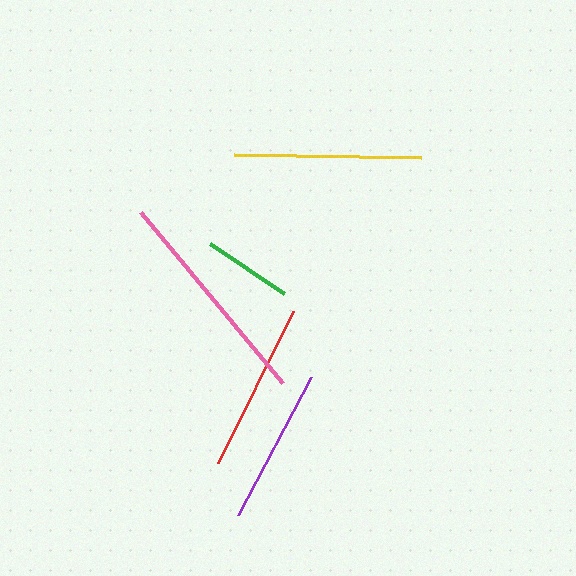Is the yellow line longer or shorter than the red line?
The yellow line is longer than the red line.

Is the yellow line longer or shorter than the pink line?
The pink line is longer than the yellow line.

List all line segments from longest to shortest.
From longest to shortest: pink, yellow, red, purple, green.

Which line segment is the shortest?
The green line is the shortest at approximately 89 pixels.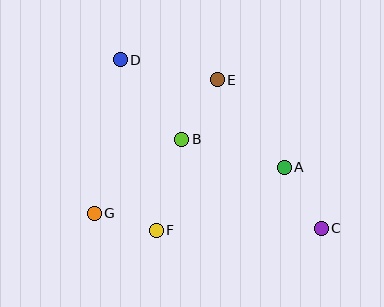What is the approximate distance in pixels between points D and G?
The distance between D and G is approximately 156 pixels.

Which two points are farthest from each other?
Points C and D are farthest from each other.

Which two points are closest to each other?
Points F and G are closest to each other.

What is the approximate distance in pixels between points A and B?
The distance between A and B is approximately 106 pixels.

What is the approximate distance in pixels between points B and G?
The distance between B and G is approximately 114 pixels.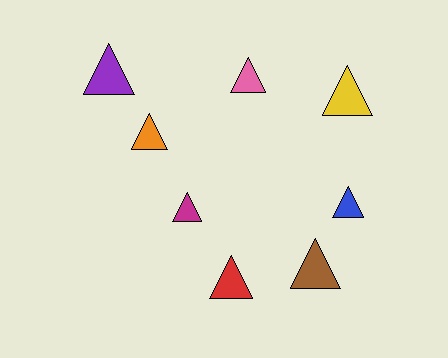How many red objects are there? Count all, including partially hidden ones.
There is 1 red object.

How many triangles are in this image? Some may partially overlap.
There are 8 triangles.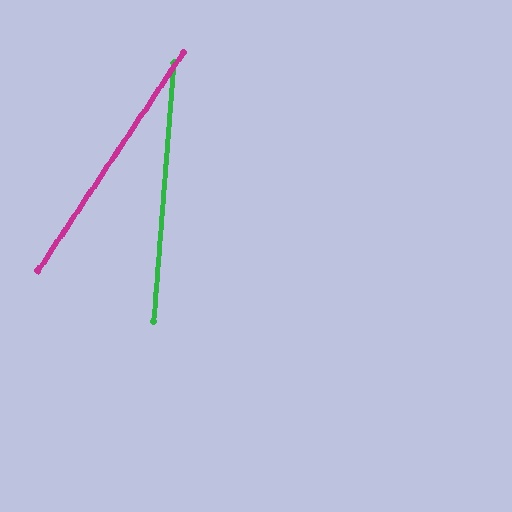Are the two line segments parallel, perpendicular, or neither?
Neither parallel nor perpendicular — they differ by about 29°.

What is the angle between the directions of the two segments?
Approximately 29 degrees.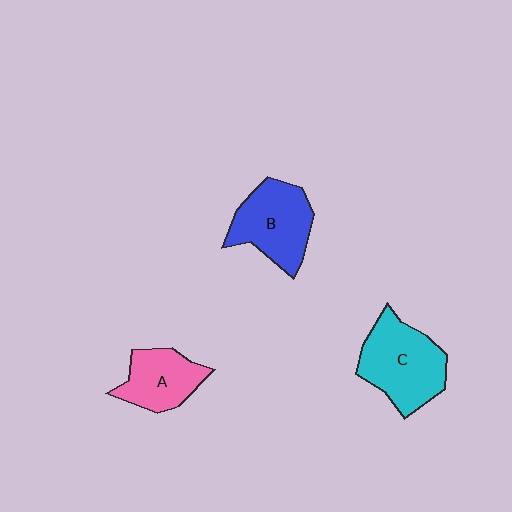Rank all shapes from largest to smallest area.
From largest to smallest: C (cyan), B (blue), A (pink).